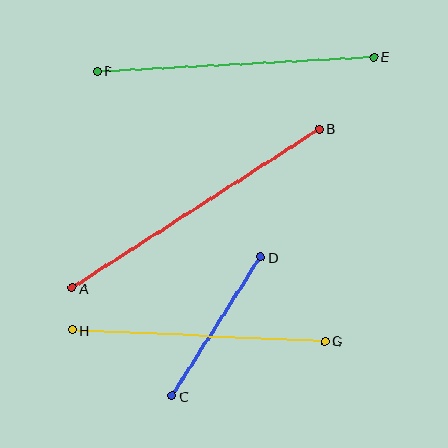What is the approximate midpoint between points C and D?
The midpoint is at approximately (216, 327) pixels.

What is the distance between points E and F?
The distance is approximately 277 pixels.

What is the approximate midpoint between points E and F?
The midpoint is at approximately (235, 64) pixels.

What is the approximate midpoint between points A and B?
The midpoint is at approximately (196, 208) pixels.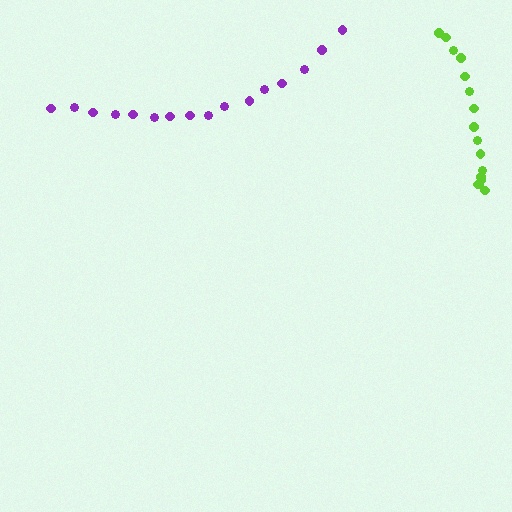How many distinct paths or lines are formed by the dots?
There are 2 distinct paths.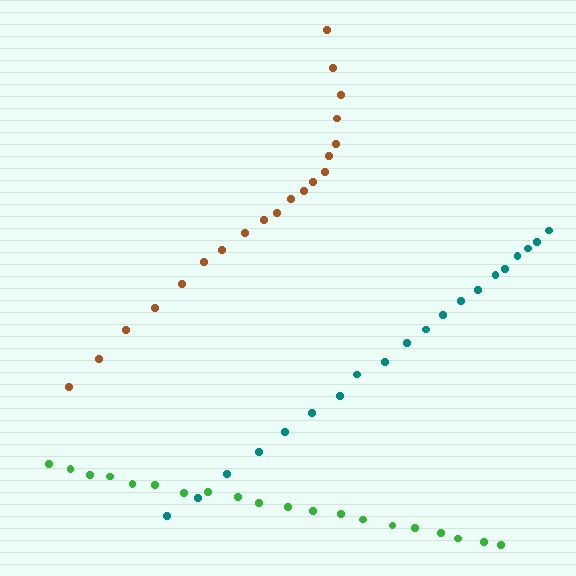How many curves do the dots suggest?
There are 3 distinct paths.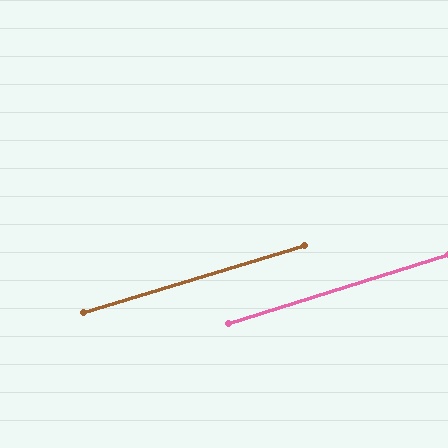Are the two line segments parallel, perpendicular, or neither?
Parallel — their directions differ by only 0.4°.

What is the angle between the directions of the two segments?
Approximately 0 degrees.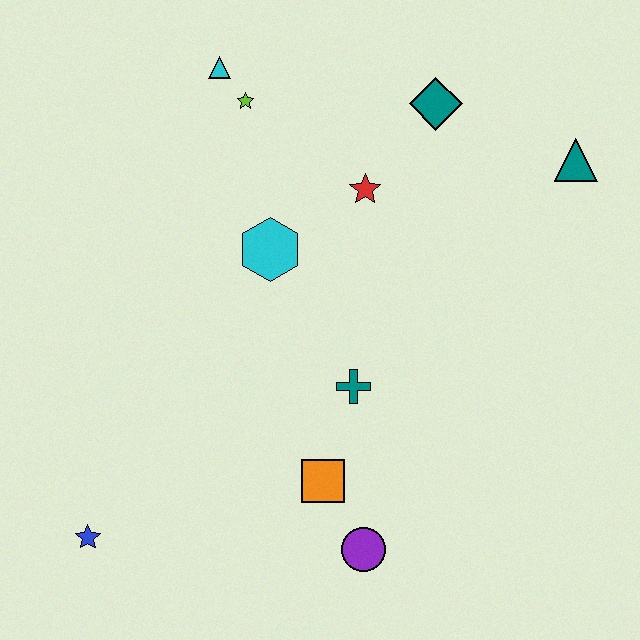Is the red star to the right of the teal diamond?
No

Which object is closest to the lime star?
The cyan triangle is closest to the lime star.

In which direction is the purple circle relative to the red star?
The purple circle is below the red star.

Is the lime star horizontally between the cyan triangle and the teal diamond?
Yes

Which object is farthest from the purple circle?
The cyan triangle is farthest from the purple circle.